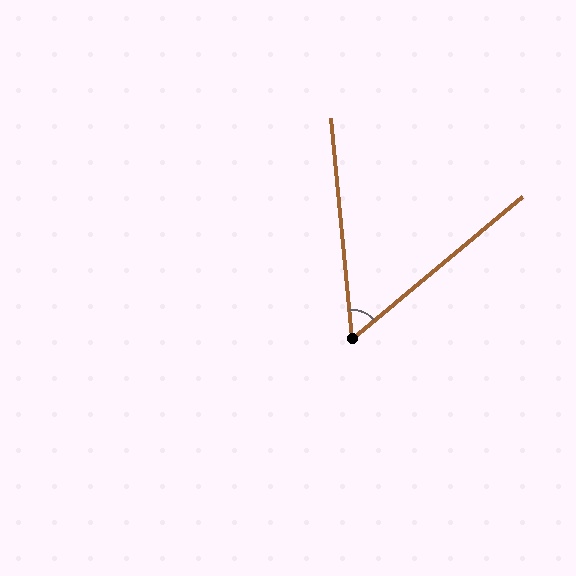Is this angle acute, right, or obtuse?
It is acute.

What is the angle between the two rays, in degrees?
Approximately 56 degrees.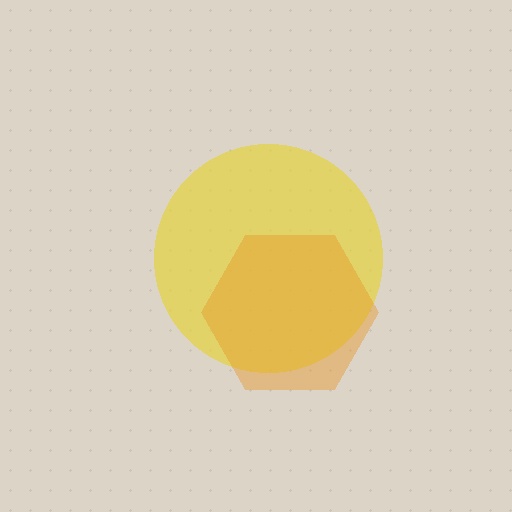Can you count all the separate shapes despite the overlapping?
Yes, there are 2 separate shapes.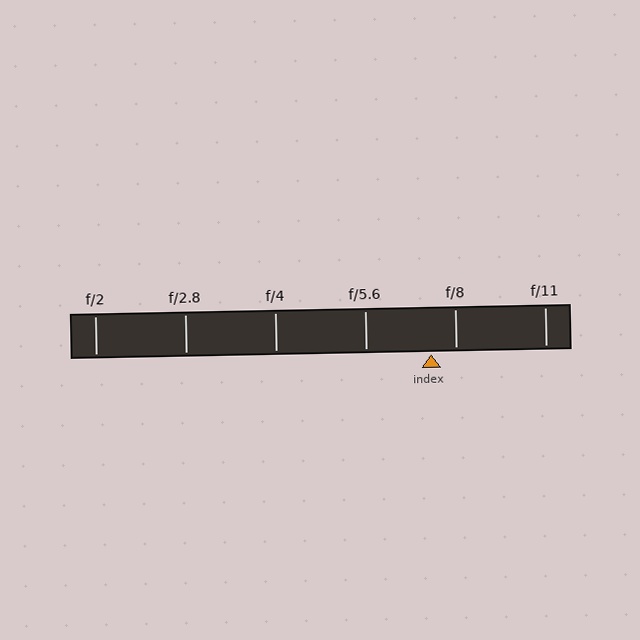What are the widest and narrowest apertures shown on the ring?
The widest aperture shown is f/2 and the narrowest is f/11.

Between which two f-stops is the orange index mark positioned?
The index mark is between f/5.6 and f/8.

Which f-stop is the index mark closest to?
The index mark is closest to f/8.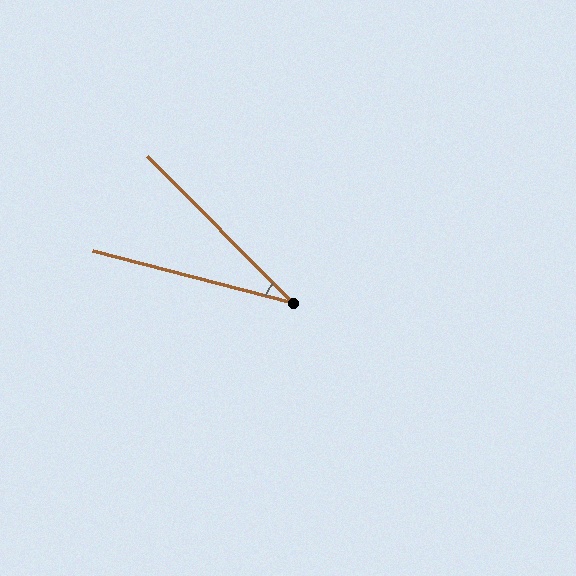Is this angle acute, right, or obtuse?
It is acute.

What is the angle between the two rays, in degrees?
Approximately 31 degrees.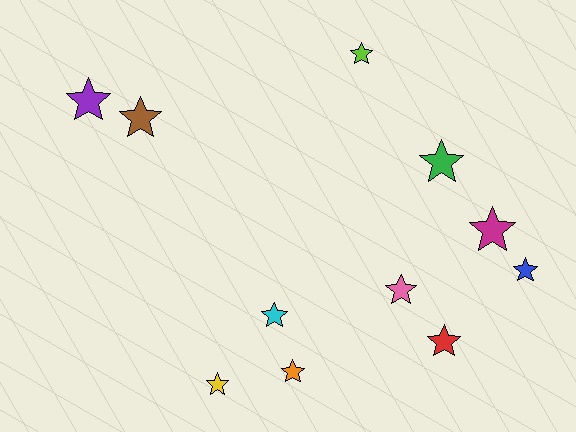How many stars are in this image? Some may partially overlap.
There are 11 stars.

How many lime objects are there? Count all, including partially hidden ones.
There is 1 lime object.